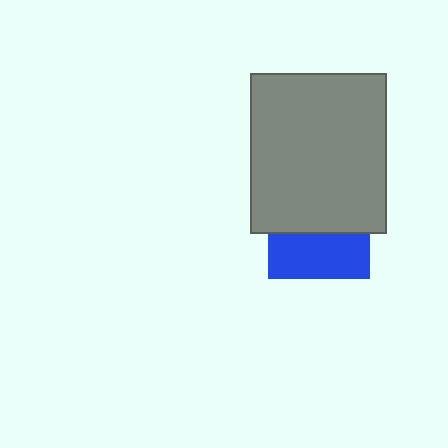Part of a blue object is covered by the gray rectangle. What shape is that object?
It is a square.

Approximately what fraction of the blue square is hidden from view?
Roughly 56% of the blue square is hidden behind the gray rectangle.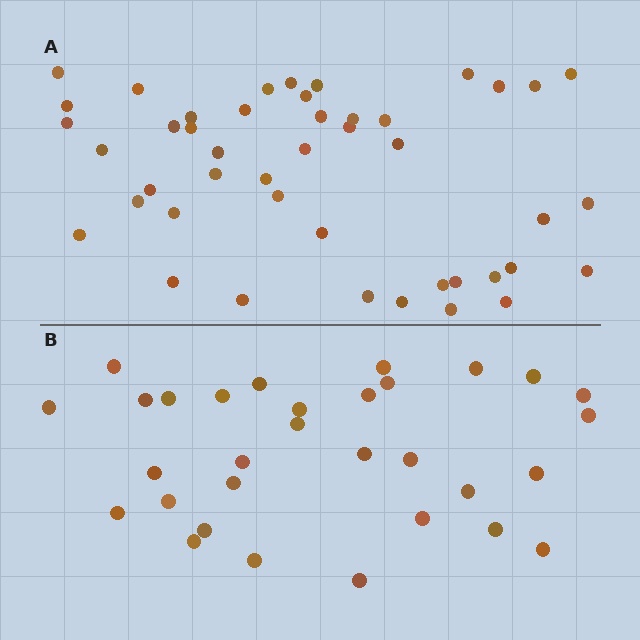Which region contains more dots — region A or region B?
Region A (the top region) has more dots.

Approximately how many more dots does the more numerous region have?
Region A has approximately 15 more dots than region B.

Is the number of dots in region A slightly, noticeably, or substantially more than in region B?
Region A has substantially more. The ratio is roughly 1.5 to 1.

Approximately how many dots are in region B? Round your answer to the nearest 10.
About 30 dots. (The exact count is 31, which rounds to 30.)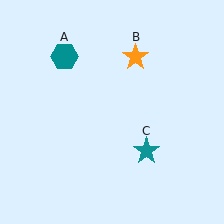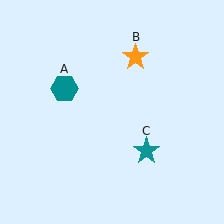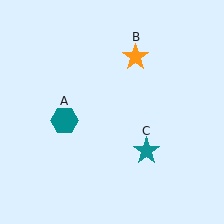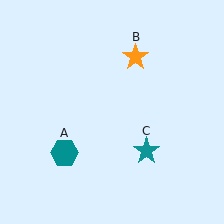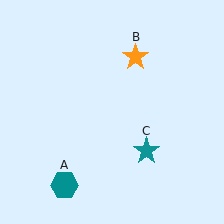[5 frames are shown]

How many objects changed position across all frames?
1 object changed position: teal hexagon (object A).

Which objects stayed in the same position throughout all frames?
Orange star (object B) and teal star (object C) remained stationary.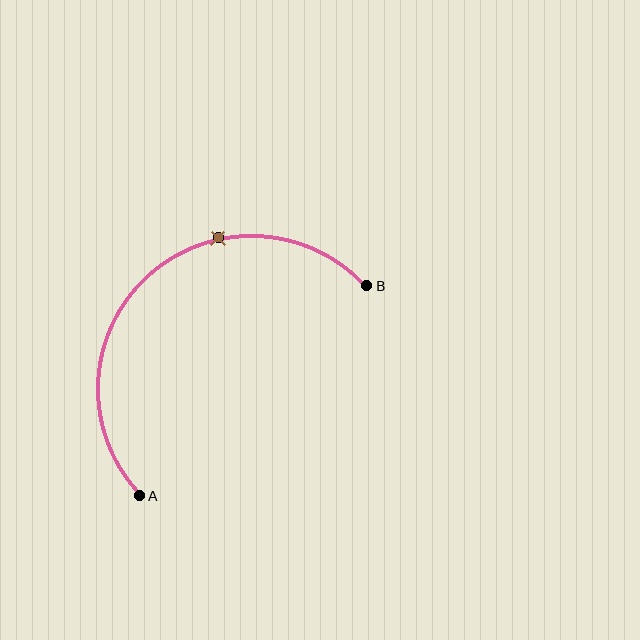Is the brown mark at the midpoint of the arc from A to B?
No. The brown mark lies on the arc but is closer to endpoint B. The arc midpoint would be at the point on the curve equidistant along the arc from both A and B.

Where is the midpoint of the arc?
The arc midpoint is the point on the curve farthest from the straight line joining A and B. It sits above and to the left of that line.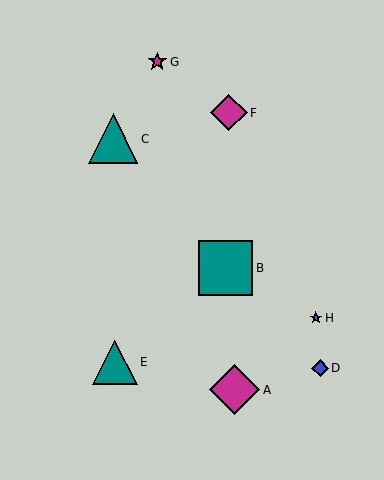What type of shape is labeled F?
Shape F is a magenta diamond.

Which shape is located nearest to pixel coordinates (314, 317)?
The purple star (labeled H) at (316, 318) is nearest to that location.